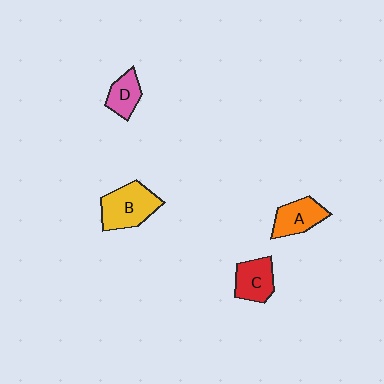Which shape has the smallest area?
Shape D (pink).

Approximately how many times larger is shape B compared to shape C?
Approximately 1.4 times.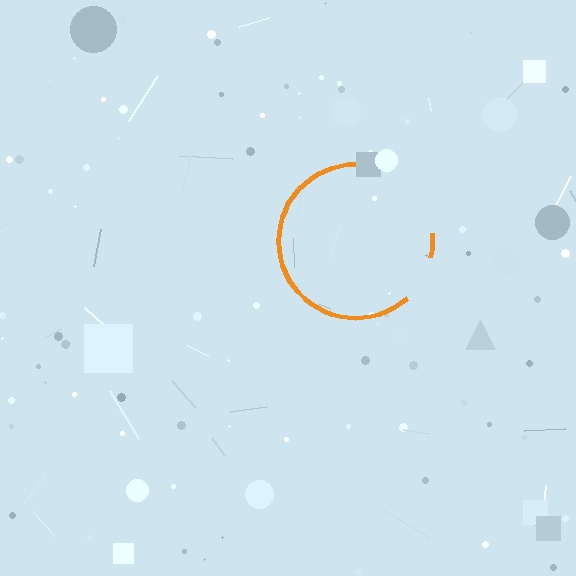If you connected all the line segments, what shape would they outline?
They would outline a circle.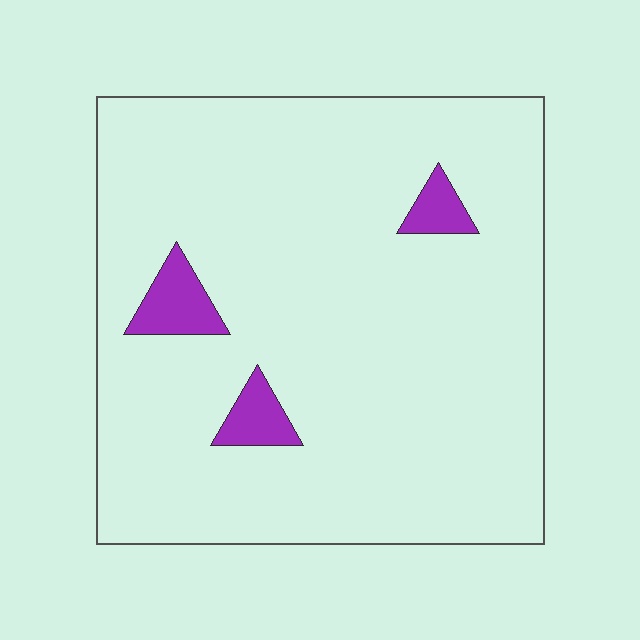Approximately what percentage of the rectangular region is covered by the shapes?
Approximately 5%.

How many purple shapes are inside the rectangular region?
3.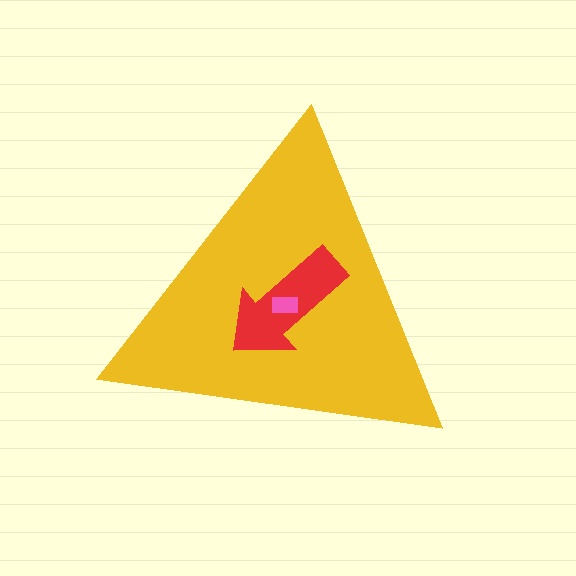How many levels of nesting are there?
3.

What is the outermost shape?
The yellow triangle.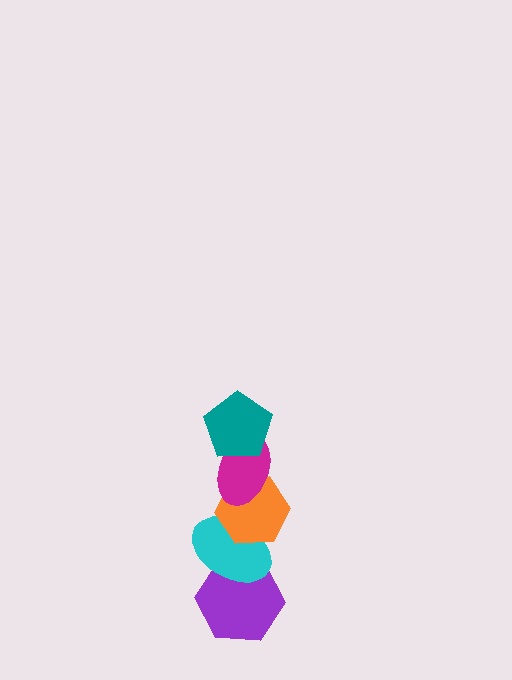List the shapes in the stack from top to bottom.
From top to bottom: the teal pentagon, the magenta ellipse, the orange hexagon, the cyan ellipse, the purple hexagon.